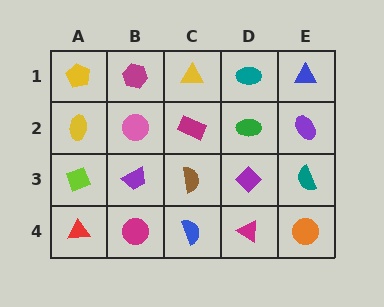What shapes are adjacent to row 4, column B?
A purple trapezoid (row 3, column B), a red triangle (row 4, column A), a blue semicircle (row 4, column C).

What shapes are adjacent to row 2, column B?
A magenta hexagon (row 1, column B), a purple trapezoid (row 3, column B), a yellow ellipse (row 2, column A), a magenta rectangle (row 2, column C).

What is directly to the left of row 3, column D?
A brown semicircle.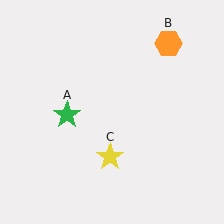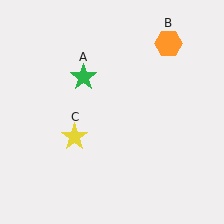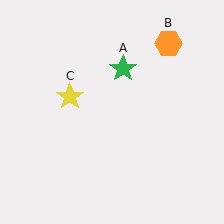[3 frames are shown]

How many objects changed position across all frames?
2 objects changed position: green star (object A), yellow star (object C).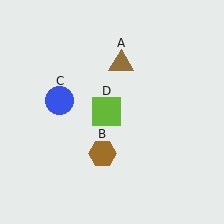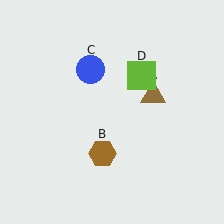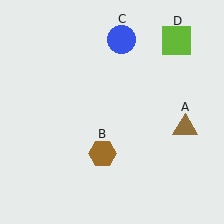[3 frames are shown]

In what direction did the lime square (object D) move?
The lime square (object D) moved up and to the right.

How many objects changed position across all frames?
3 objects changed position: brown triangle (object A), blue circle (object C), lime square (object D).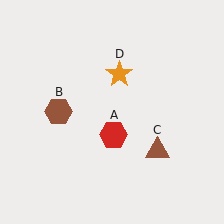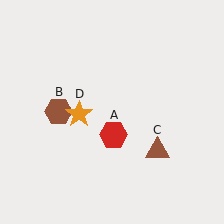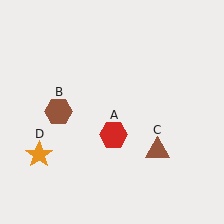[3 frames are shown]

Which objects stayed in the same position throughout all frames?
Red hexagon (object A) and brown hexagon (object B) and brown triangle (object C) remained stationary.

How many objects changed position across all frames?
1 object changed position: orange star (object D).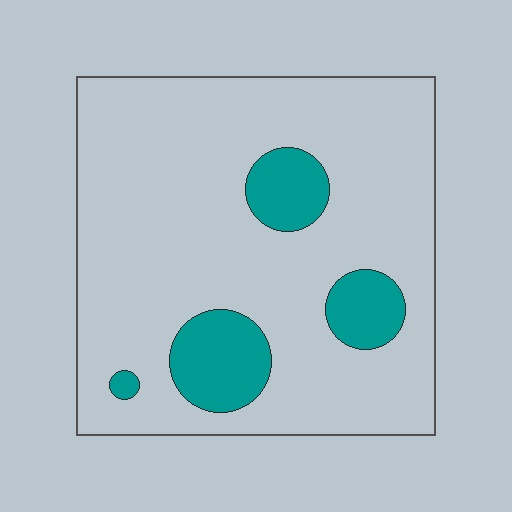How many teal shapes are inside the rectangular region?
4.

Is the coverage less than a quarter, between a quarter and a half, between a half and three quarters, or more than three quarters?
Less than a quarter.